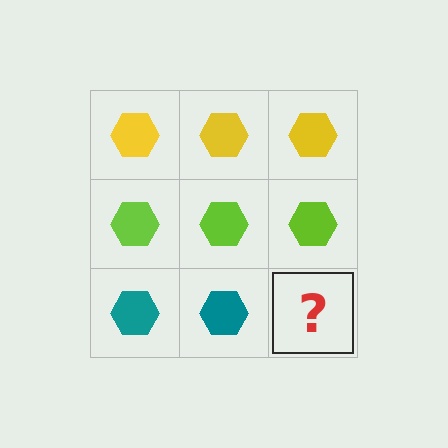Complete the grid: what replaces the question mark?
The question mark should be replaced with a teal hexagon.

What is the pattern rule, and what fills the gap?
The rule is that each row has a consistent color. The gap should be filled with a teal hexagon.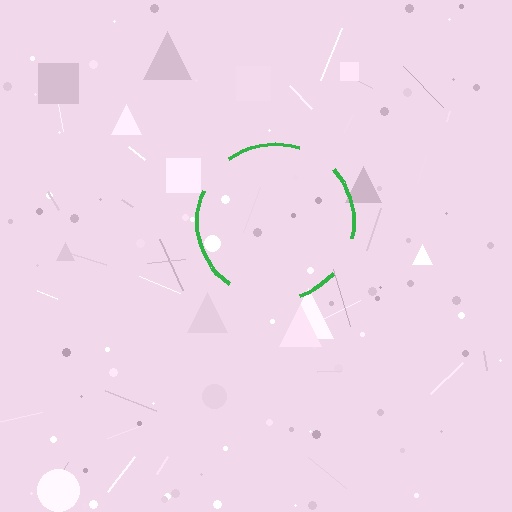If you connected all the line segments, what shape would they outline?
They would outline a circle.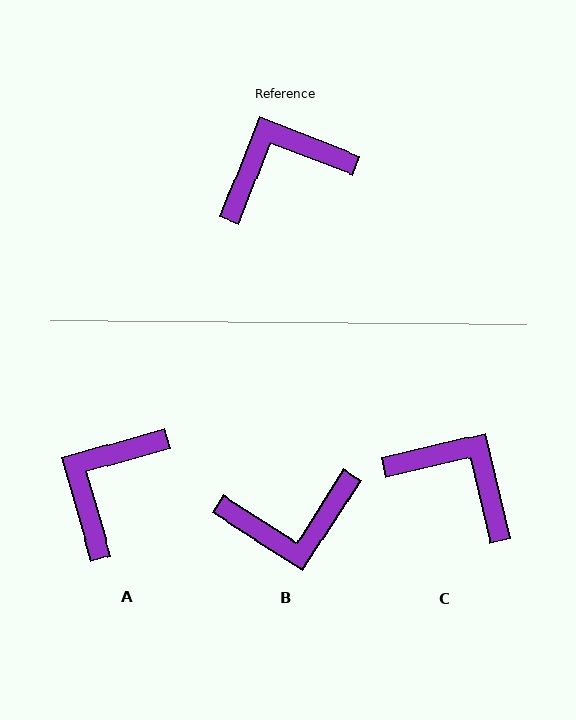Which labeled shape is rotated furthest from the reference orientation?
B, about 169 degrees away.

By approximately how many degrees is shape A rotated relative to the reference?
Approximately 37 degrees counter-clockwise.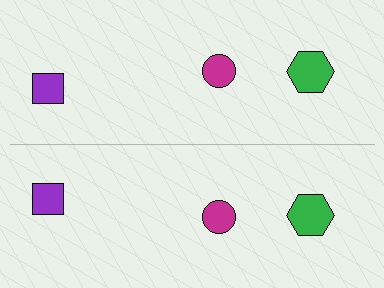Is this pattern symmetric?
Yes, this pattern has bilateral (reflection) symmetry.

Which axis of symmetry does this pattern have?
The pattern has a horizontal axis of symmetry running through the center of the image.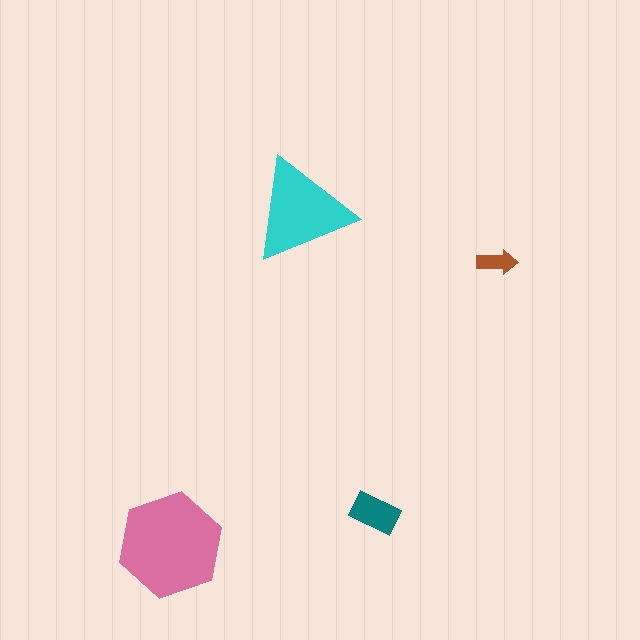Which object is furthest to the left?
The pink hexagon is leftmost.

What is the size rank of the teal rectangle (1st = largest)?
3rd.